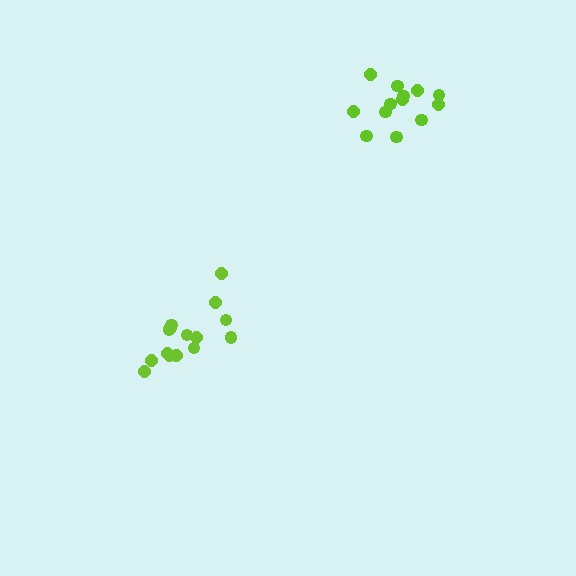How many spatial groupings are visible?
There are 2 spatial groupings.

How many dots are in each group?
Group 1: 13 dots, Group 2: 15 dots (28 total).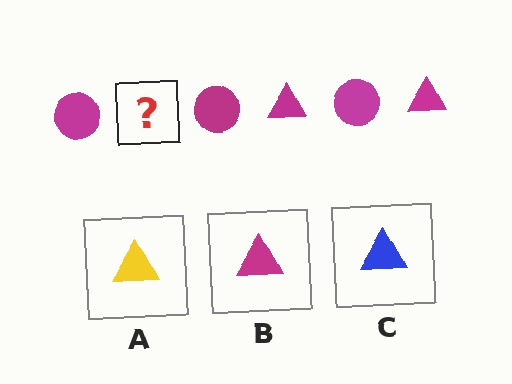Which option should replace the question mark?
Option B.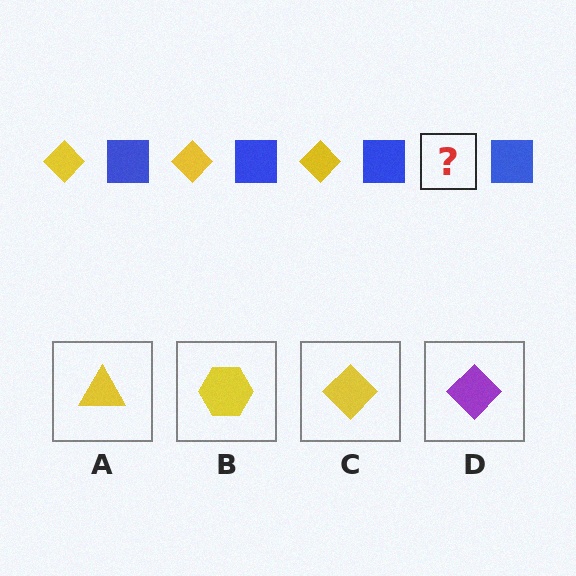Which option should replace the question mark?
Option C.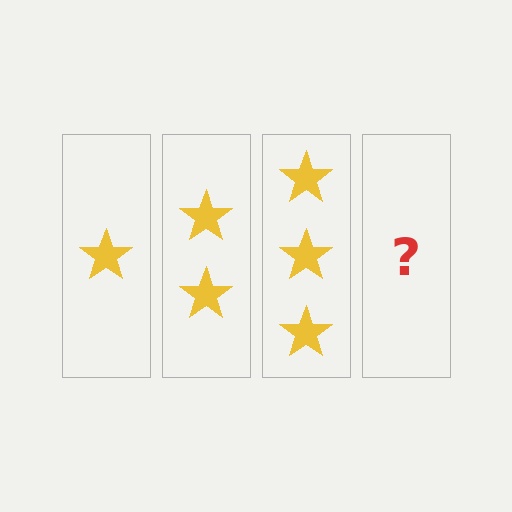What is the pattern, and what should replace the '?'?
The pattern is that each step adds one more star. The '?' should be 4 stars.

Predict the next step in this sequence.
The next step is 4 stars.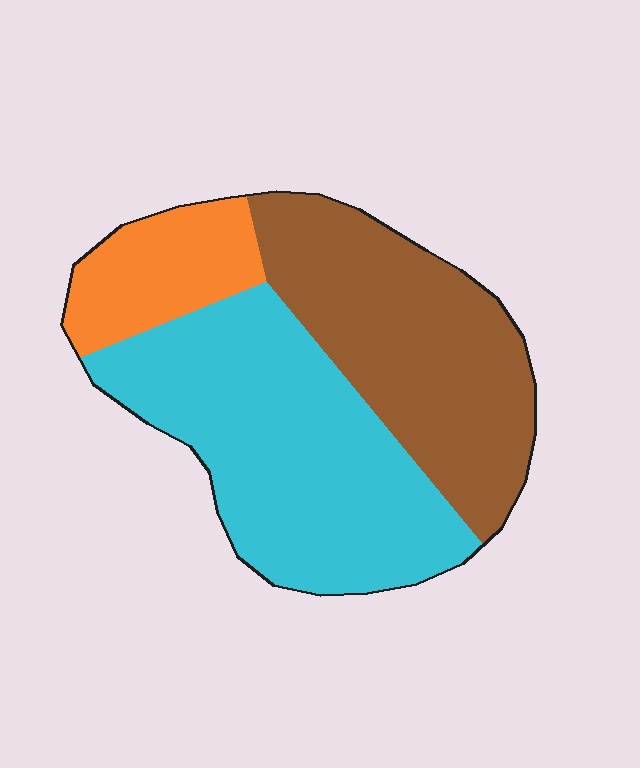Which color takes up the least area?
Orange, at roughly 15%.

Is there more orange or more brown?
Brown.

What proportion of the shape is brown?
Brown covers about 40% of the shape.